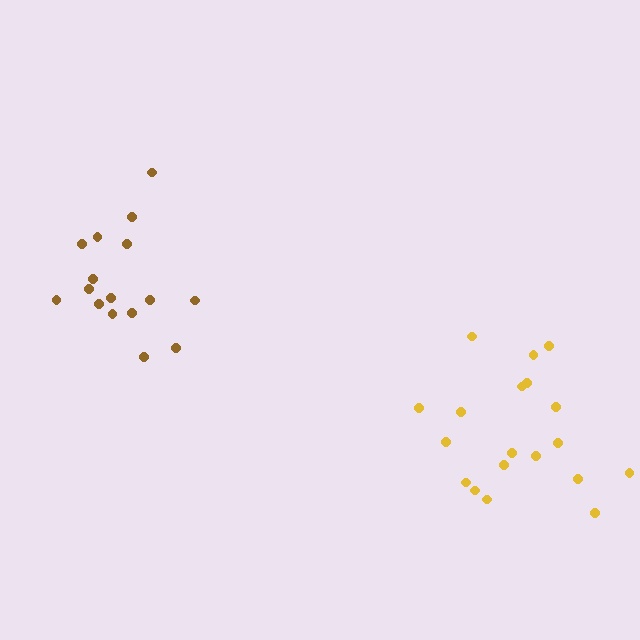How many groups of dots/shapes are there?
There are 2 groups.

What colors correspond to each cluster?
The clusters are colored: yellow, brown.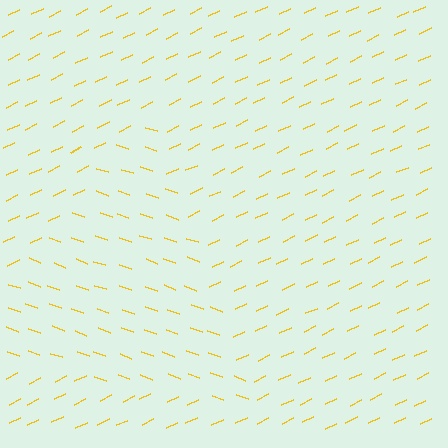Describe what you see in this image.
The image is filled with small yellow line segments. A triangle region in the image has lines oriented differently from the surrounding lines, creating a visible texture boundary.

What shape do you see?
I see a triangle.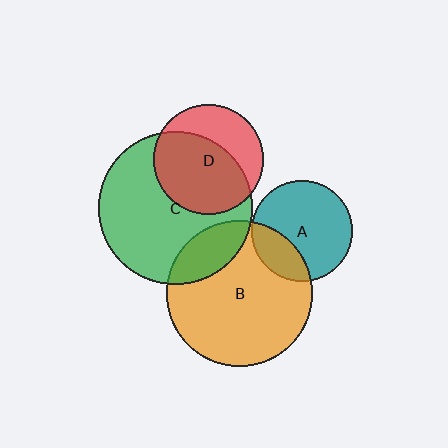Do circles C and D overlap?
Yes.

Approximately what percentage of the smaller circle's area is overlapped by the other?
Approximately 65%.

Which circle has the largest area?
Circle C (green).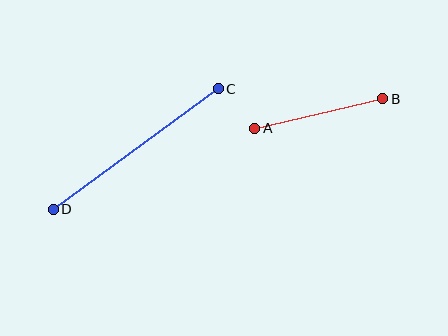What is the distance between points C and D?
The distance is approximately 204 pixels.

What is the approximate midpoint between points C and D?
The midpoint is at approximately (136, 149) pixels.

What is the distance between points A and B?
The distance is approximately 131 pixels.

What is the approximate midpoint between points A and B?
The midpoint is at approximately (319, 113) pixels.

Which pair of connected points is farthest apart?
Points C and D are farthest apart.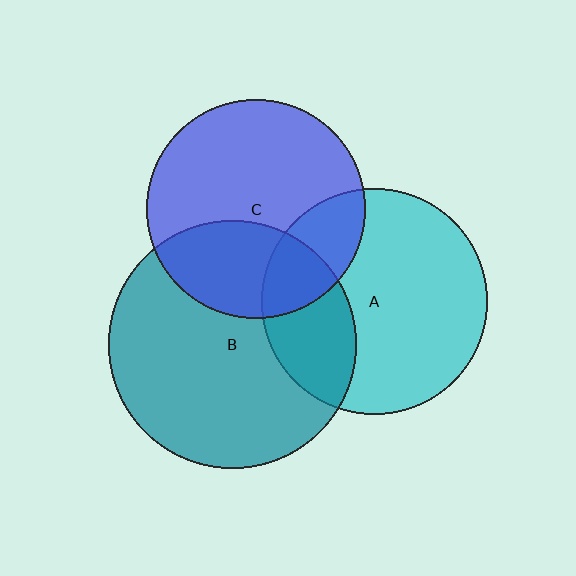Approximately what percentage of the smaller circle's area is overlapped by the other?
Approximately 20%.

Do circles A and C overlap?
Yes.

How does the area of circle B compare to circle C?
Approximately 1.3 times.